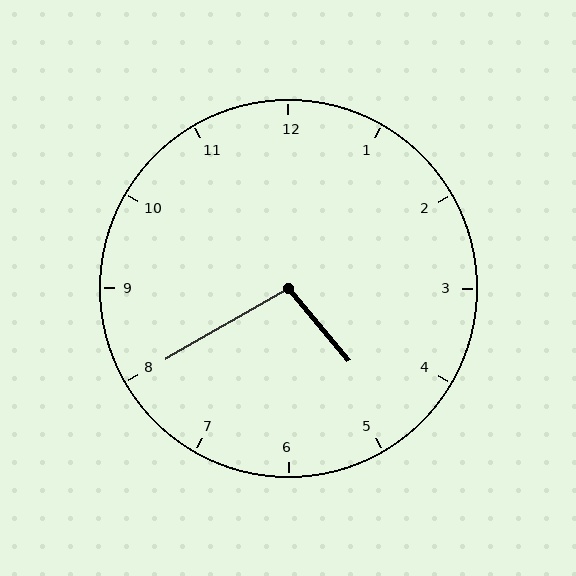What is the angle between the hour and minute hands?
Approximately 100 degrees.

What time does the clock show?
4:40.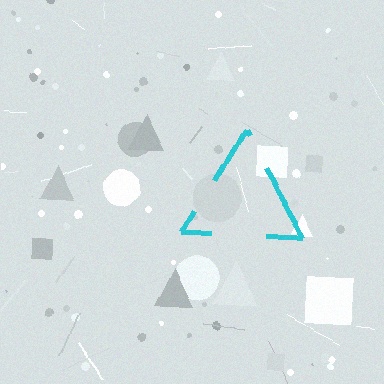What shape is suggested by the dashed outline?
The dashed outline suggests a triangle.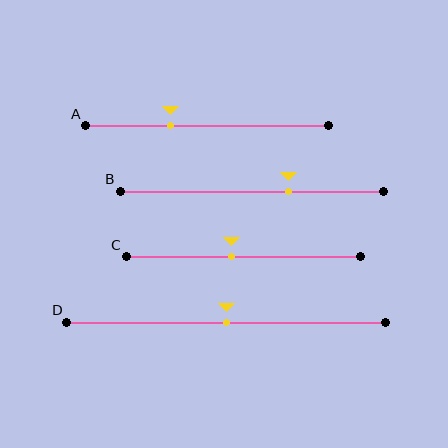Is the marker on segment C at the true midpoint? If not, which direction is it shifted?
No, the marker on segment C is shifted to the left by about 5% of the segment length.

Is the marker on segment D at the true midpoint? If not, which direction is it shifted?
Yes, the marker on segment D is at the true midpoint.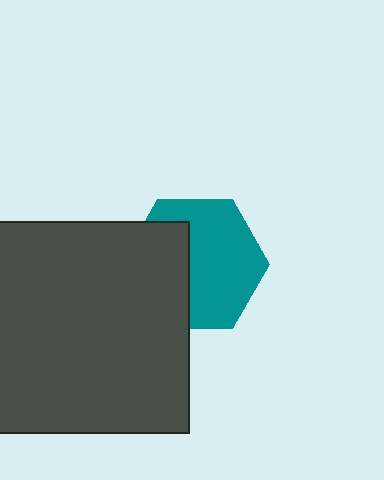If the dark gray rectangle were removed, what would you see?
You would see the complete teal hexagon.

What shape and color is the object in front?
The object in front is a dark gray rectangle.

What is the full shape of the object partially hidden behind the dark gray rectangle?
The partially hidden object is a teal hexagon.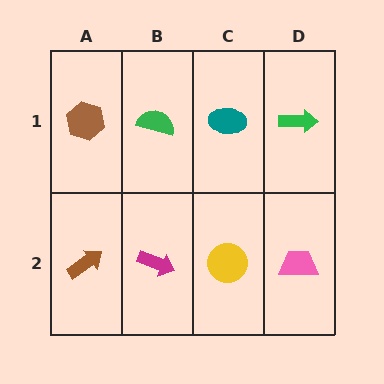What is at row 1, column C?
A teal ellipse.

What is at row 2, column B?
A magenta arrow.